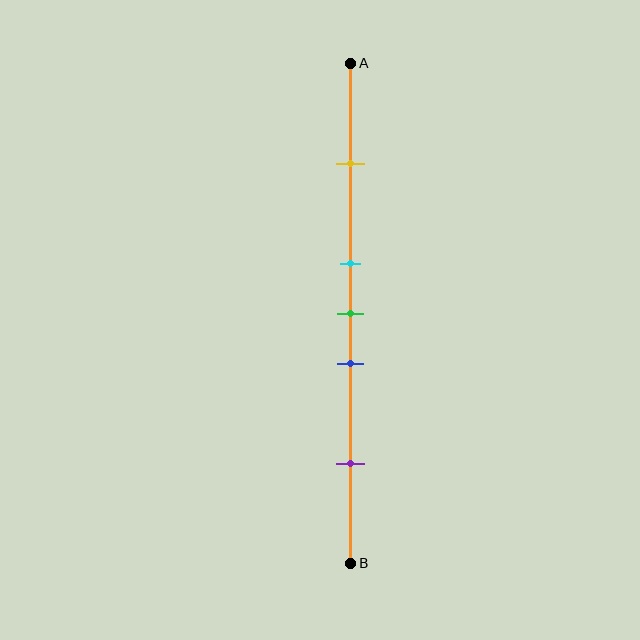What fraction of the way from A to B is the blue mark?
The blue mark is approximately 60% (0.6) of the way from A to B.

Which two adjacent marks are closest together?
The cyan and green marks are the closest adjacent pair.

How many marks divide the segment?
There are 5 marks dividing the segment.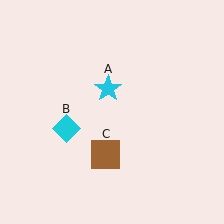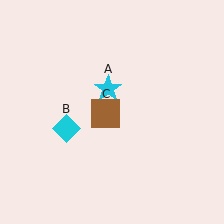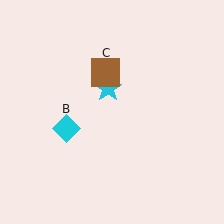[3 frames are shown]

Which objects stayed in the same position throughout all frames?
Cyan star (object A) and cyan diamond (object B) remained stationary.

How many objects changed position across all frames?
1 object changed position: brown square (object C).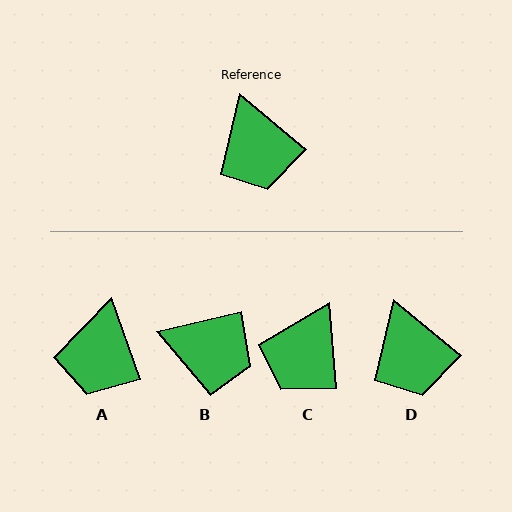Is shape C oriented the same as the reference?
No, it is off by about 46 degrees.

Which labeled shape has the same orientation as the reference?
D.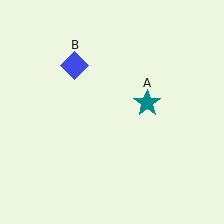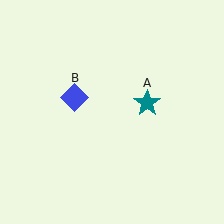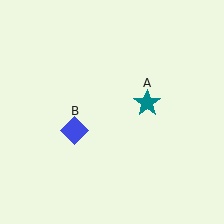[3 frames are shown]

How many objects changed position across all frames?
1 object changed position: blue diamond (object B).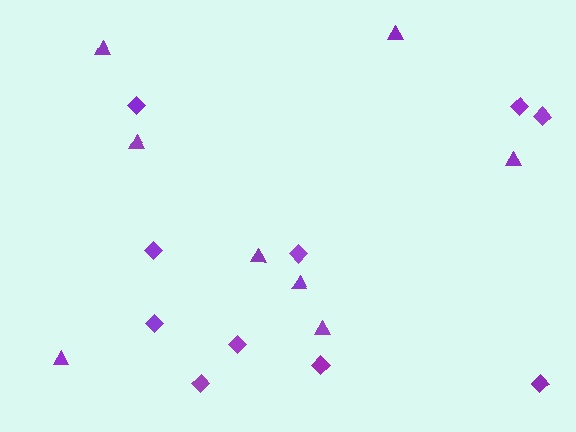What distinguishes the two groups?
There are 2 groups: one group of diamonds (10) and one group of triangles (8).